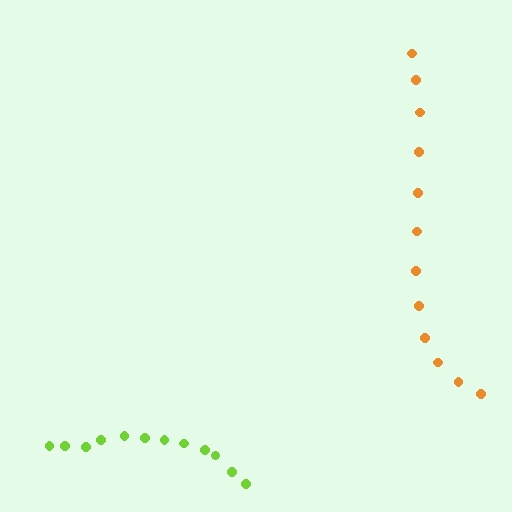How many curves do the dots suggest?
There are 2 distinct paths.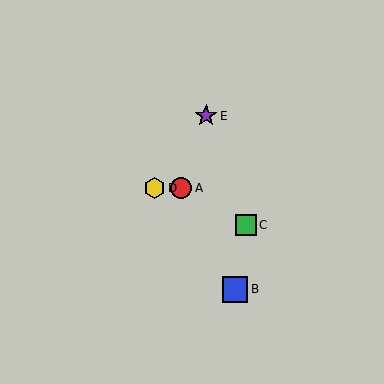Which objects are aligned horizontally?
Objects A, D are aligned horizontally.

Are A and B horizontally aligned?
No, A is at y≈188 and B is at y≈290.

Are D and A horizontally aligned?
Yes, both are at y≈188.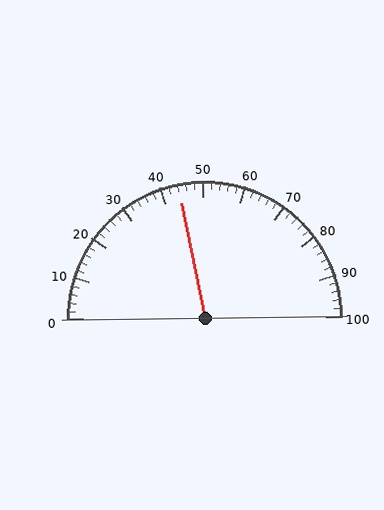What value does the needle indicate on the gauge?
The needle indicates approximately 44.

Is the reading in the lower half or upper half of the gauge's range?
The reading is in the lower half of the range (0 to 100).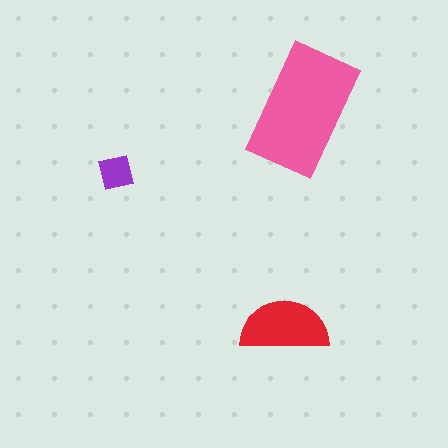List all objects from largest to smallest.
The pink rectangle, the red semicircle, the purple square.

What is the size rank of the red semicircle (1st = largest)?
2nd.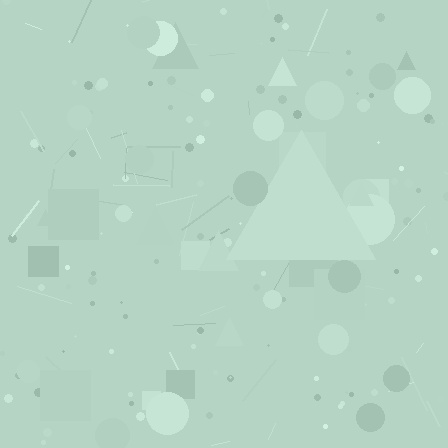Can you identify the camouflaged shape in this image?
The camouflaged shape is a triangle.